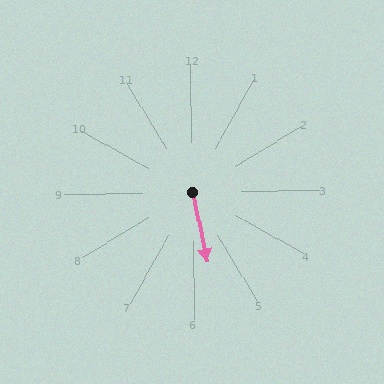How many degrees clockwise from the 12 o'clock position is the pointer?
Approximately 169 degrees.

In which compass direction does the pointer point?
South.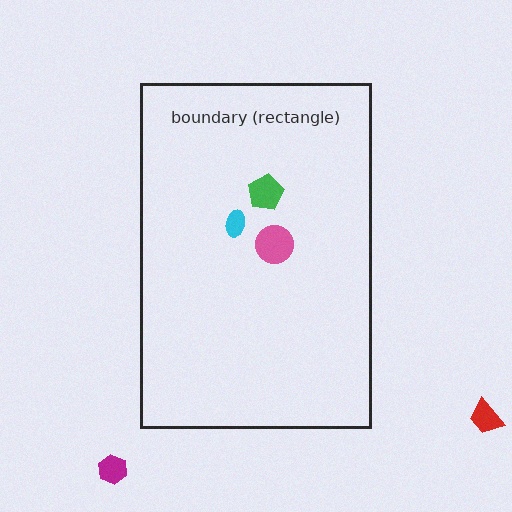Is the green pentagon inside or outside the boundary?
Inside.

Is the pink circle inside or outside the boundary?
Inside.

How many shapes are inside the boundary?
3 inside, 2 outside.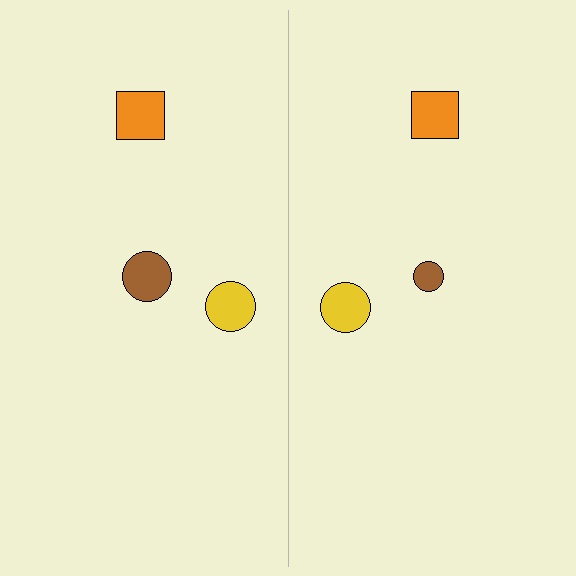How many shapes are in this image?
There are 6 shapes in this image.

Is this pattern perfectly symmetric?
No, the pattern is not perfectly symmetric. The brown circle on the right side has a different size than its mirror counterpart.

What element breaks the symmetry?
The brown circle on the right side has a different size than its mirror counterpart.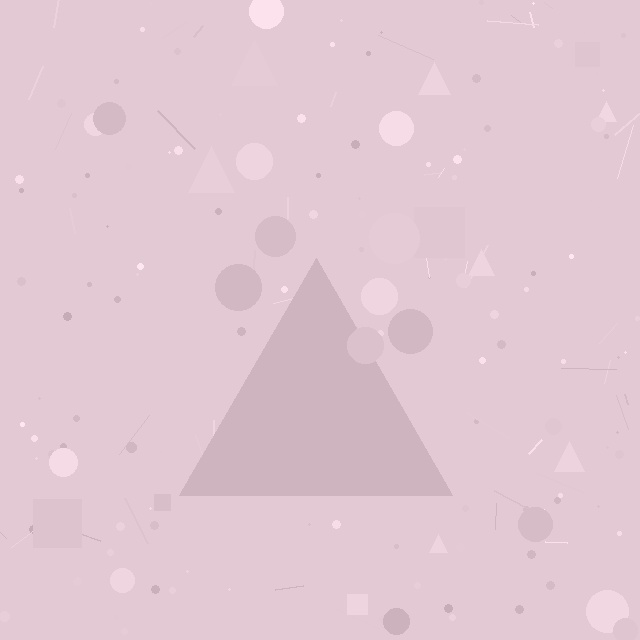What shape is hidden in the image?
A triangle is hidden in the image.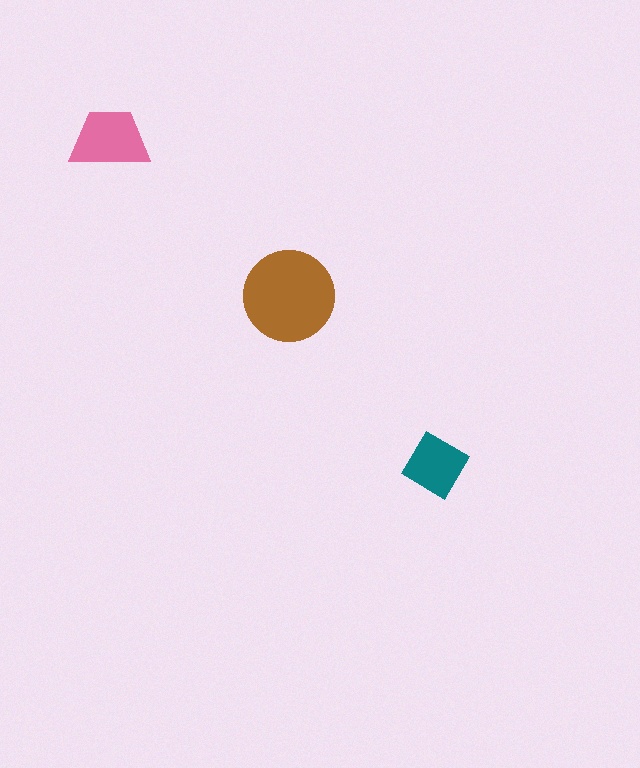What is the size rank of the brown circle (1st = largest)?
1st.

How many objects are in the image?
There are 3 objects in the image.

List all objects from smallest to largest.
The teal diamond, the pink trapezoid, the brown circle.